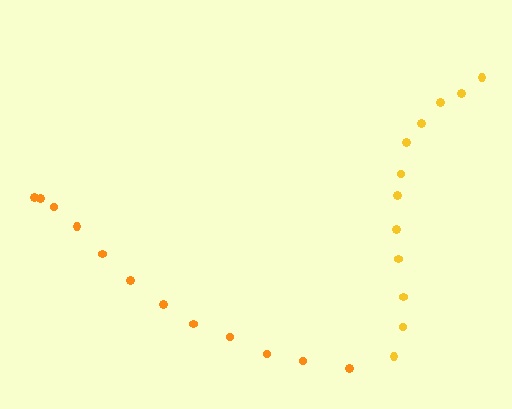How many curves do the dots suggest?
There are 2 distinct paths.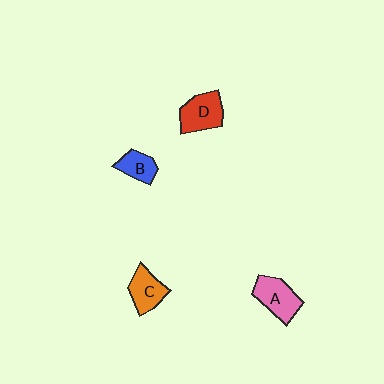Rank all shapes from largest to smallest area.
From largest to smallest: A (pink), D (red), C (orange), B (blue).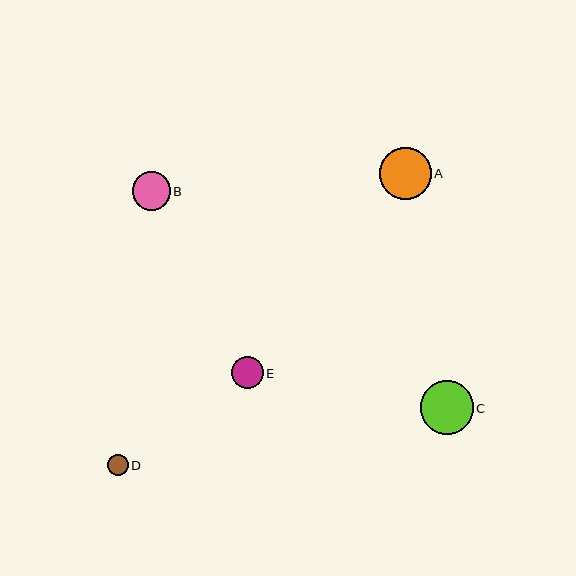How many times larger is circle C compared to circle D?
Circle C is approximately 2.5 times the size of circle D.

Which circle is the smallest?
Circle D is the smallest with a size of approximately 21 pixels.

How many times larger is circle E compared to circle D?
Circle E is approximately 1.5 times the size of circle D.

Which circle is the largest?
Circle C is the largest with a size of approximately 53 pixels.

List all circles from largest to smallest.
From largest to smallest: C, A, B, E, D.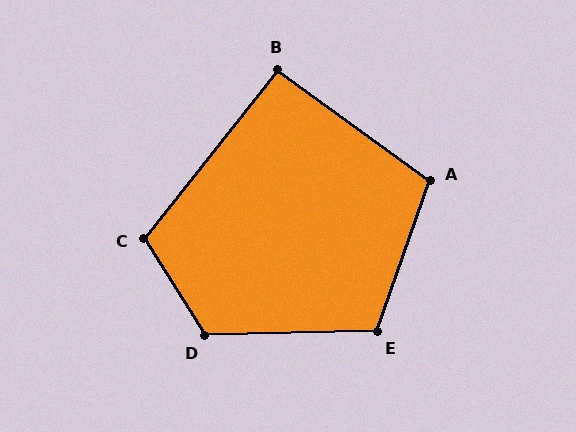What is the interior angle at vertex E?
Approximately 111 degrees (obtuse).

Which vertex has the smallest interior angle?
B, at approximately 93 degrees.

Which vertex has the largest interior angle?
D, at approximately 121 degrees.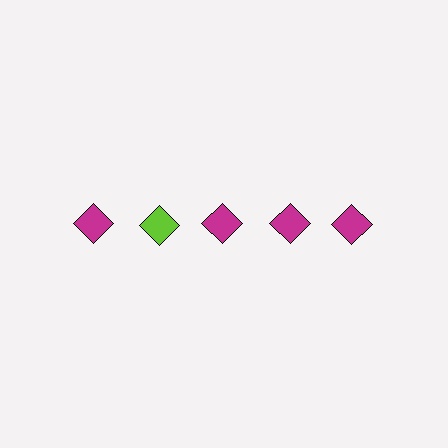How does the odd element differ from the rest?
It has a different color: lime instead of magenta.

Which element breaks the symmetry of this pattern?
The lime diamond in the top row, second from left column breaks the symmetry. All other shapes are magenta diamonds.